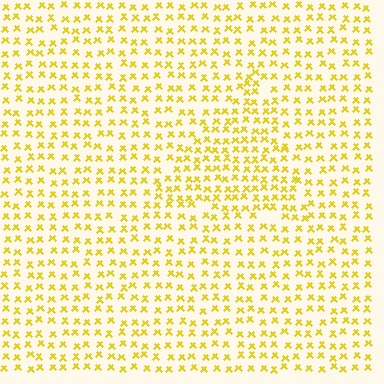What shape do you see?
I see a triangle.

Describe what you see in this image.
The image contains small yellow elements arranged at two different densities. A triangle-shaped region is visible where the elements are more densely packed than the surrounding area.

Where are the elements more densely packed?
The elements are more densely packed inside the triangle boundary.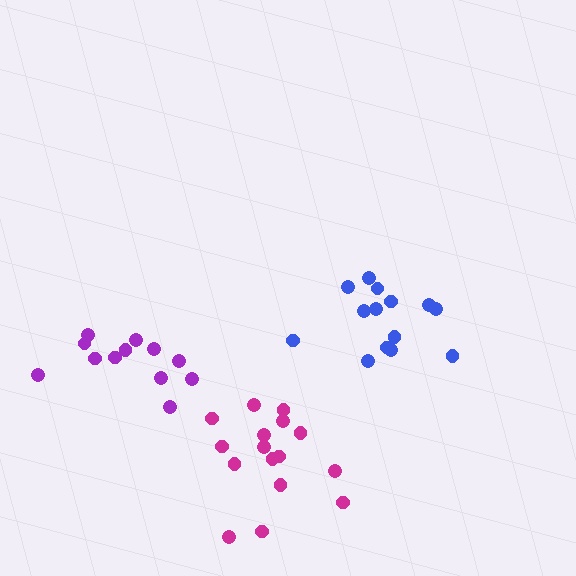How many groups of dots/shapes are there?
There are 3 groups.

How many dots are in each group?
Group 1: 14 dots, Group 2: 12 dots, Group 3: 16 dots (42 total).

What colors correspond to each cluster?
The clusters are colored: blue, purple, magenta.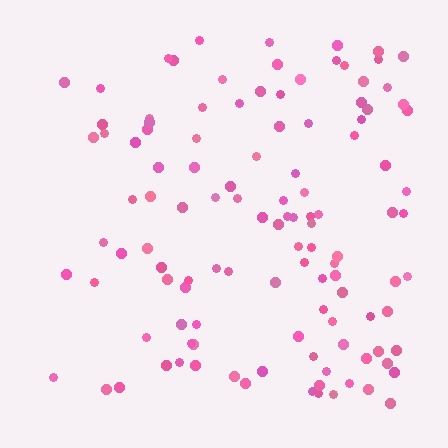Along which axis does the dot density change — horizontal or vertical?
Horizontal.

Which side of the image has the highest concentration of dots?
The right.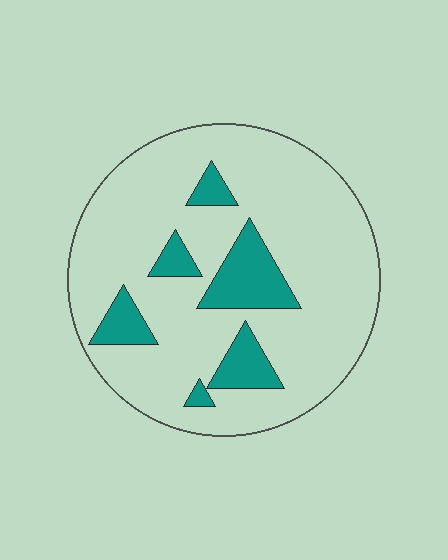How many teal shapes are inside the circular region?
6.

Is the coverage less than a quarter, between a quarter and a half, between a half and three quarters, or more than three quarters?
Less than a quarter.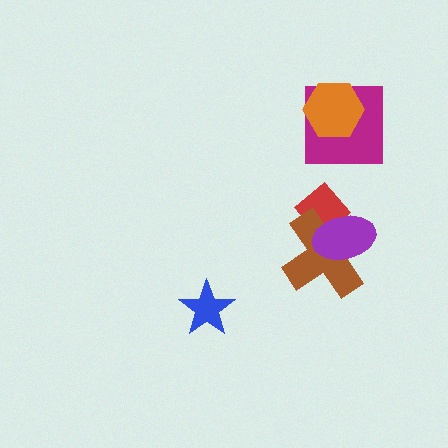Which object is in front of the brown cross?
The purple ellipse is in front of the brown cross.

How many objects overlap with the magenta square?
1 object overlaps with the magenta square.